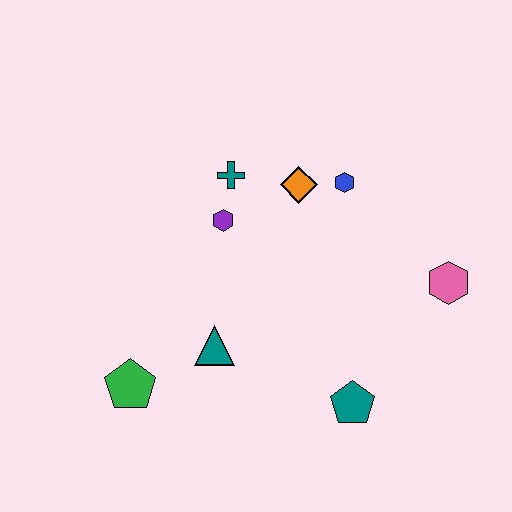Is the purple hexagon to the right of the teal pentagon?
No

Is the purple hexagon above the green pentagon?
Yes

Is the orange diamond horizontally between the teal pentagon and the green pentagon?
Yes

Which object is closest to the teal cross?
The purple hexagon is closest to the teal cross.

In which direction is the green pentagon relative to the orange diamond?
The green pentagon is below the orange diamond.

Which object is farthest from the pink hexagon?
The green pentagon is farthest from the pink hexagon.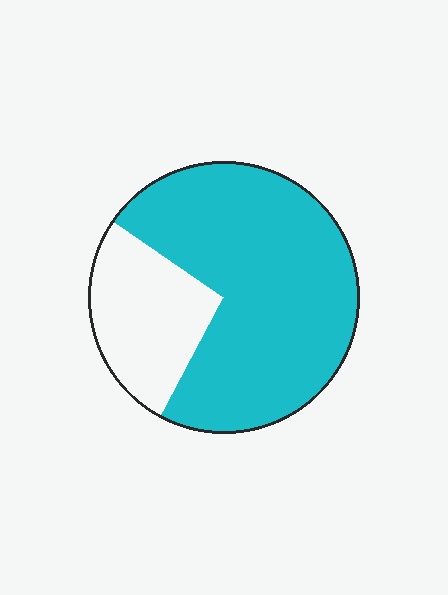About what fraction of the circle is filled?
About three quarters (3/4).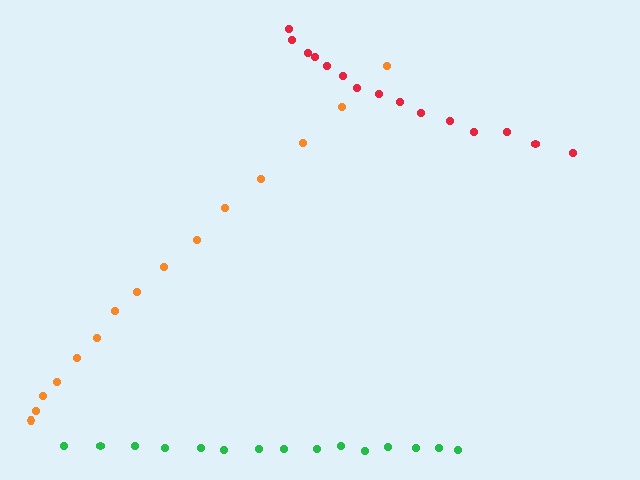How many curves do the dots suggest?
There are 3 distinct paths.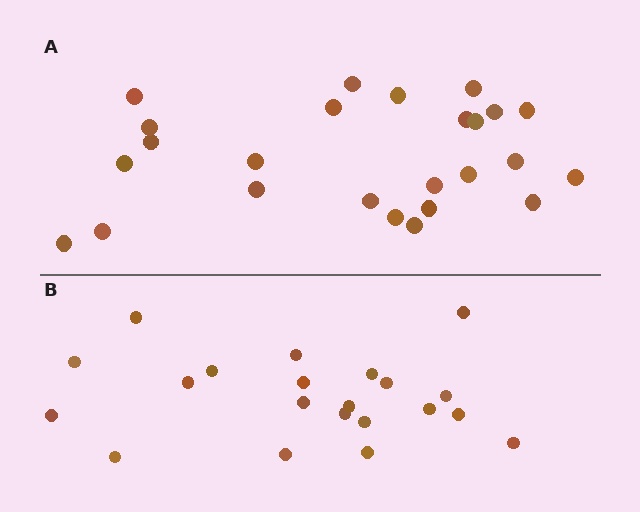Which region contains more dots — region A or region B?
Region A (the top region) has more dots.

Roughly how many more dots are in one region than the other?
Region A has about 4 more dots than region B.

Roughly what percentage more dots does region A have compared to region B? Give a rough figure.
About 20% more.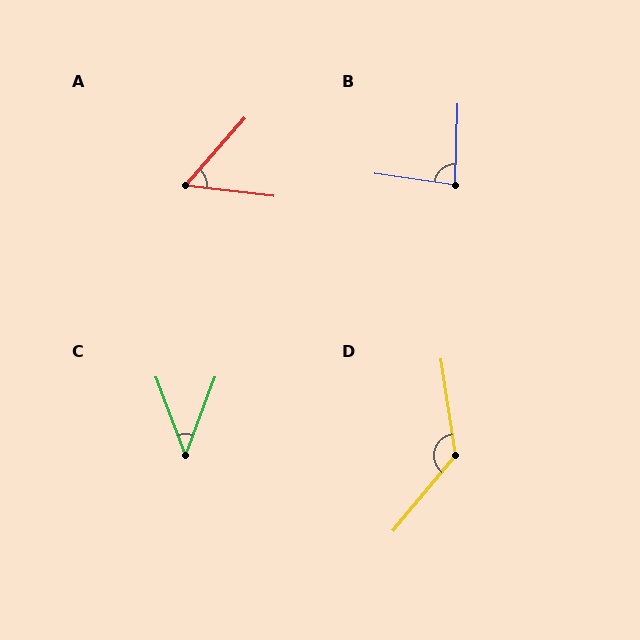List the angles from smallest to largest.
C (41°), A (55°), B (84°), D (132°).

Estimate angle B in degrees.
Approximately 84 degrees.